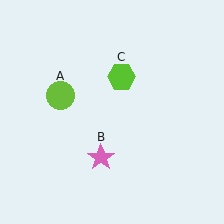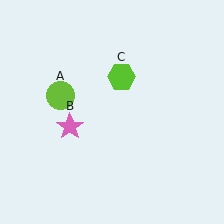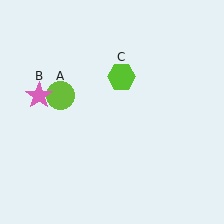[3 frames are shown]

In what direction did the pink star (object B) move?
The pink star (object B) moved up and to the left.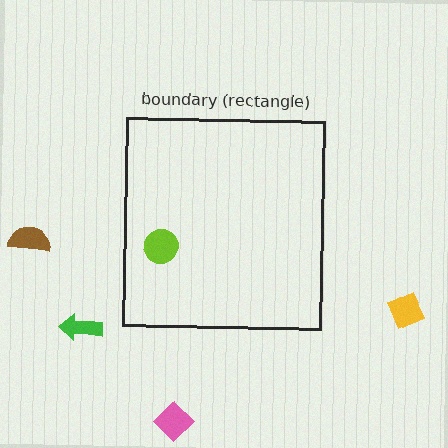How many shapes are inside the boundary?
1 inside, 4 outside.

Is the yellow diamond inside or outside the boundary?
Outside.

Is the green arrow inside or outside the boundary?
Outside.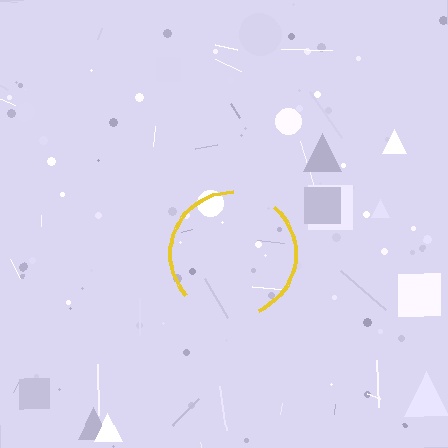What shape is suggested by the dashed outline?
The dashed outline suggests a circle.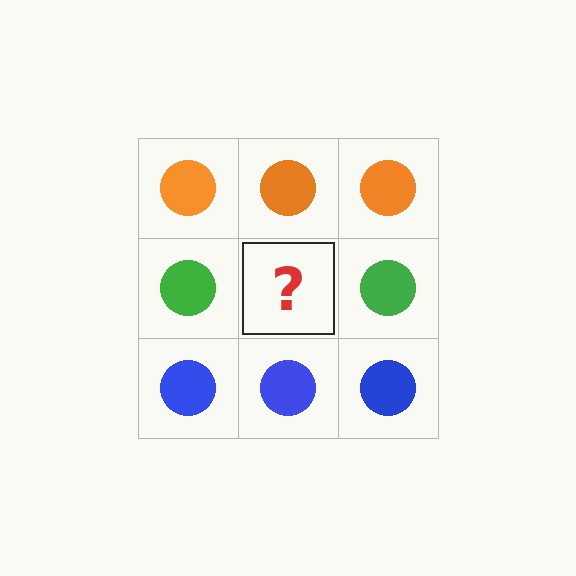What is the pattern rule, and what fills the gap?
The rule is that each row has a consistent color. The gap should be filled with a green circle.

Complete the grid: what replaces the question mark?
The question mark should be replaced with a green circle.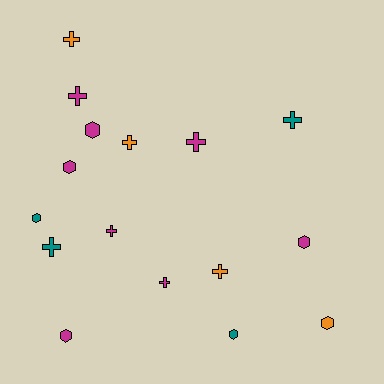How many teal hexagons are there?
There are 2 teal hexagons.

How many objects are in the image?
There are 16 objects.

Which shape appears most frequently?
Cross, with 9 objects.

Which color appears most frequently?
Magenta, with 8 objects.